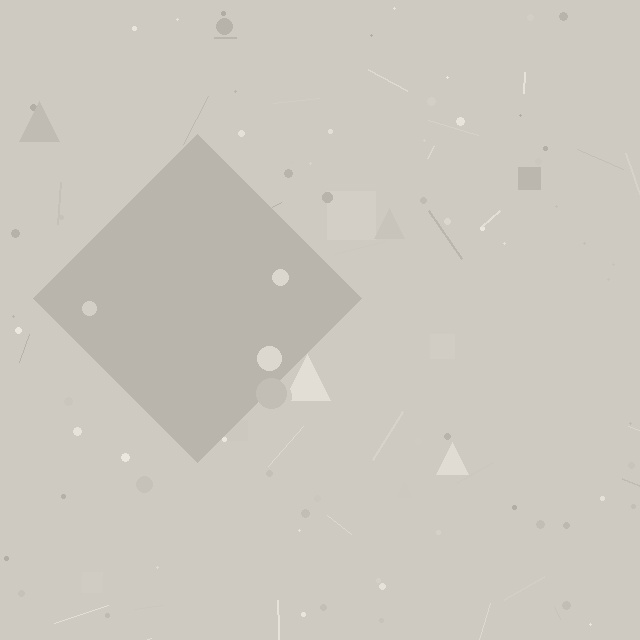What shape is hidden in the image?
A diamond is hidden in the image.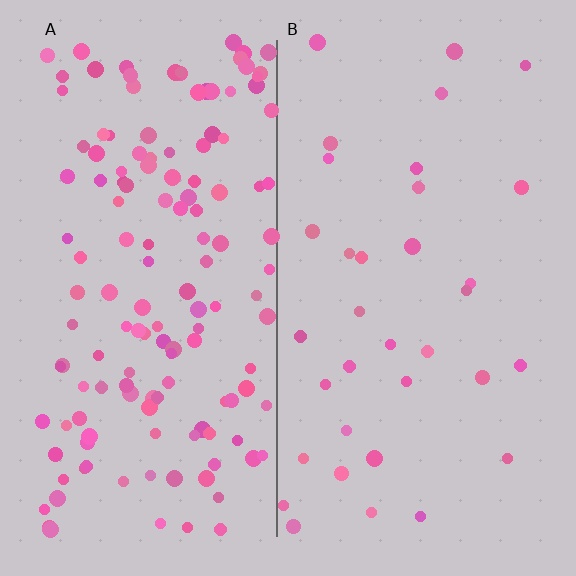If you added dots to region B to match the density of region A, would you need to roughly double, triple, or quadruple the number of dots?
Approximately quadruple.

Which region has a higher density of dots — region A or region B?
A (the left).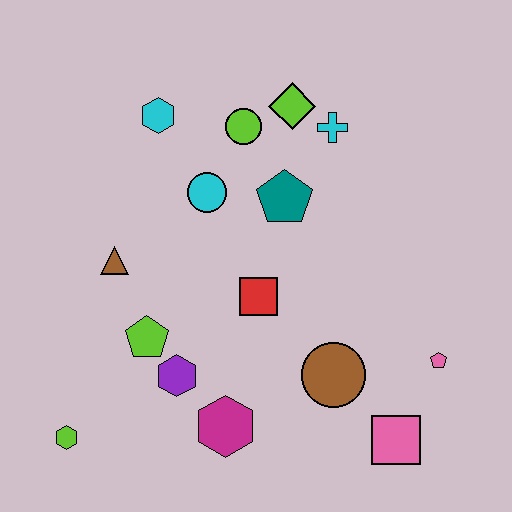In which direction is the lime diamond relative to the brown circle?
The lime diamond is above the brown circle.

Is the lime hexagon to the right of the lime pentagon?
No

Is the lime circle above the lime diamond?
No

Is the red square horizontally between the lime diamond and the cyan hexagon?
Yes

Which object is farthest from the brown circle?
The cyan hexagon is farthest from the brown circle.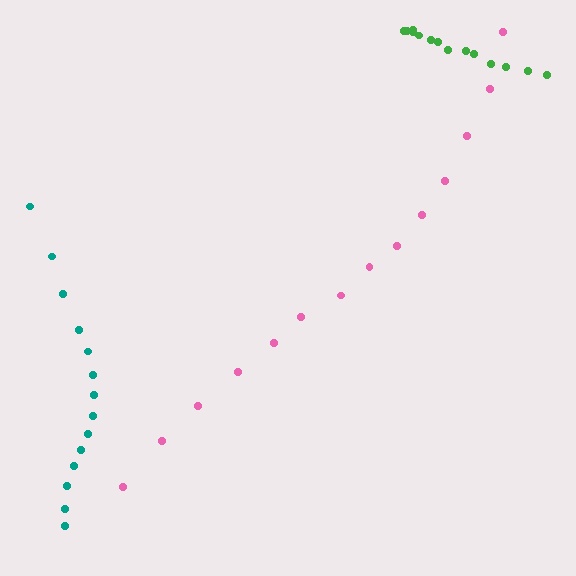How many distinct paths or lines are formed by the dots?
There are 3 distinct paths.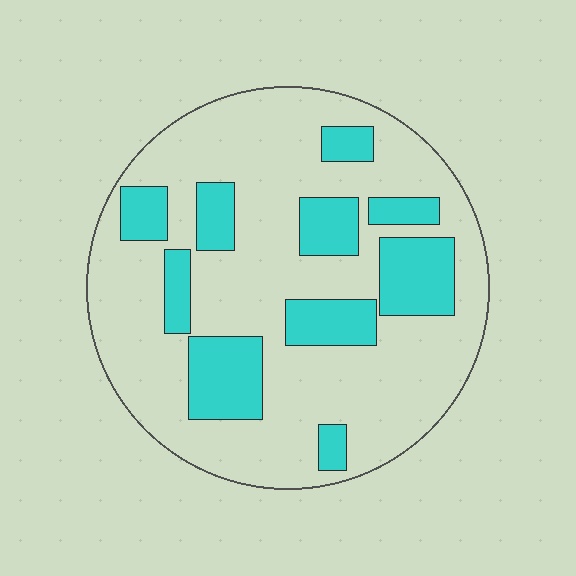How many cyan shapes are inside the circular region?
10.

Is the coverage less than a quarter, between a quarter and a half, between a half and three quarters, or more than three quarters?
Between a quarter and a half.